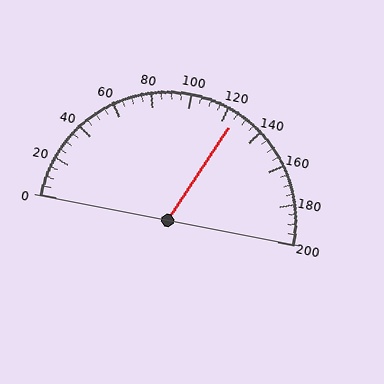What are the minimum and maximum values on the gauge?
The gauge ranges from 0 to 200.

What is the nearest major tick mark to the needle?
The nearest major tick mark is 120.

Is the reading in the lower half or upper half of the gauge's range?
The reading is in the upper half of the range (0 to 200).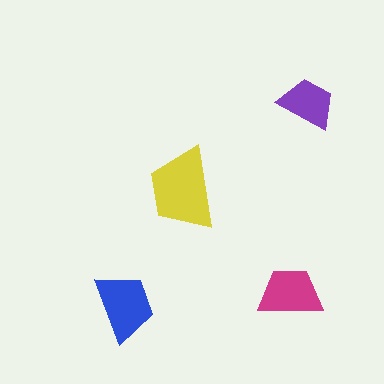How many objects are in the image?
There are 4 objects in the image.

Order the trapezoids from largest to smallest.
the yellow one, the blue one, the magenta one, the purple one.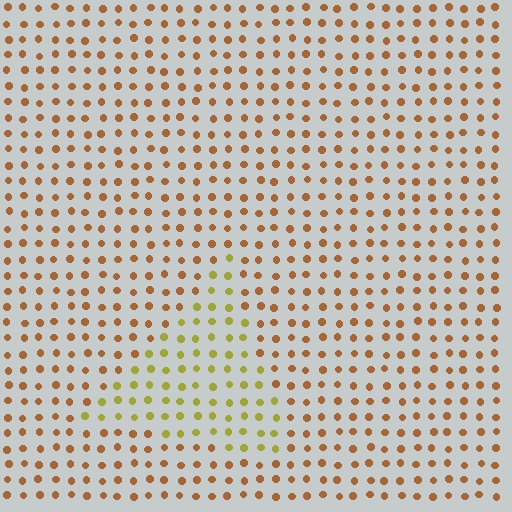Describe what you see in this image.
The image is filled with small brown elements in a uniform arrangement. A triangle-shaped region is visible where the elements are tinted to a slightly different hue, forming a subtle color boundary.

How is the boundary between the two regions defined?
The boundary is defined purely by a slight shift in hue (about 39 degrees). Spacing, size, and orientation are identical on both sides.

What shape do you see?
I see a triangle.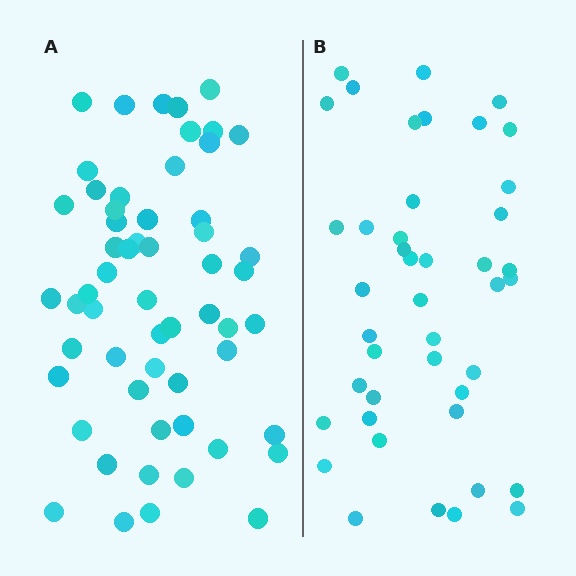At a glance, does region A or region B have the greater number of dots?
Region A (the left region) has more dots.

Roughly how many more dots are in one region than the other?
Region A has approximately 15 more dots than region B.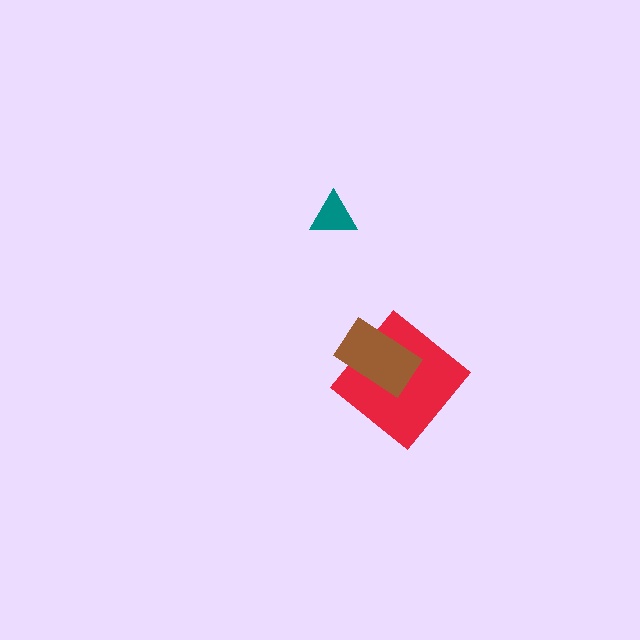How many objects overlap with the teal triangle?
0 objects overlap with the teal triangle.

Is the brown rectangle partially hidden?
No, no other shape covers it.